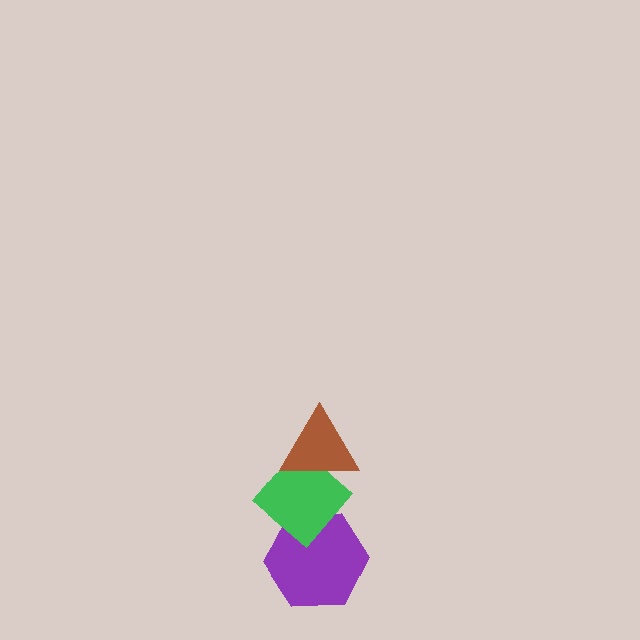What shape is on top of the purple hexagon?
The green diamond is on top of the purple hexagon.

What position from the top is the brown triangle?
The brown triangle is 1st from the top.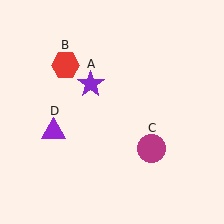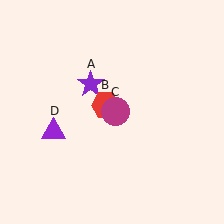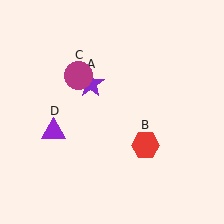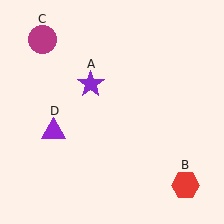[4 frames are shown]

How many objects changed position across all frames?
2 objects changed position: red hexagon (object B), magenta circle (object C).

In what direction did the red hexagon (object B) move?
The red hexagon (object B) moved down and to the right.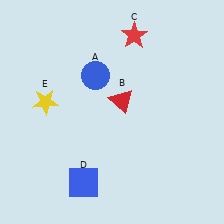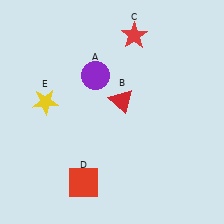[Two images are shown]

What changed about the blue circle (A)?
In Image 1, A is blue. In Image 2, it changed to purple.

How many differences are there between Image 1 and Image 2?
There are 2 differences between the two images.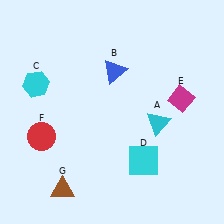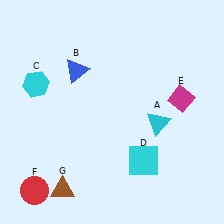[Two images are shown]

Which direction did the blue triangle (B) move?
The blue triangle (B) moved left.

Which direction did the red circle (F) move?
The red circle (F) moved down.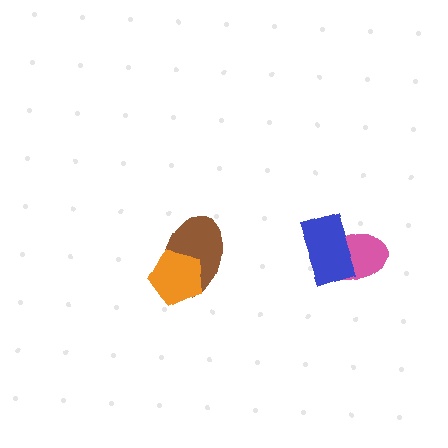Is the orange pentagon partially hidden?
No, no other shape covers it.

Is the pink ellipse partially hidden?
Yes, it is partially covered by another shape.